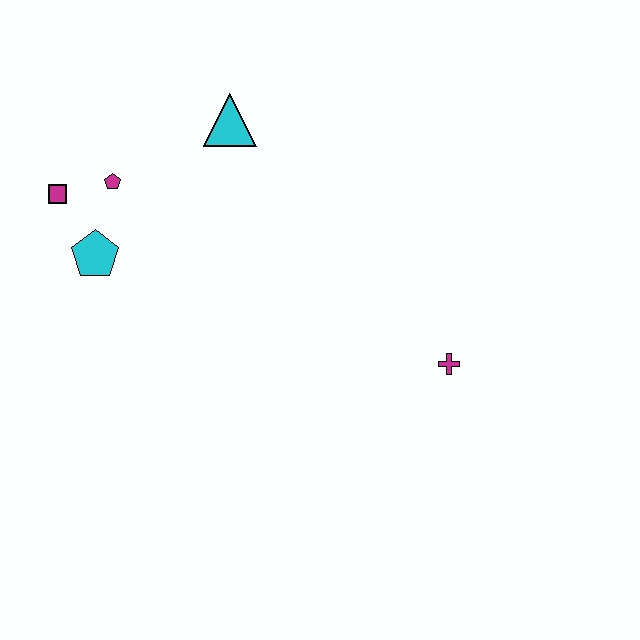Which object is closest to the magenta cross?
The cyan triangle is closest to the magenta cross.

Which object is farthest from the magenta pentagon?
The magenta cross is farthest from the magenta pentagon.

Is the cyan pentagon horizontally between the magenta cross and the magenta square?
Yes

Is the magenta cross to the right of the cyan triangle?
Yes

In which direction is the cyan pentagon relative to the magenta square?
The cyan pentagon is below the magenta square.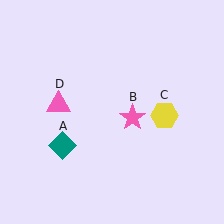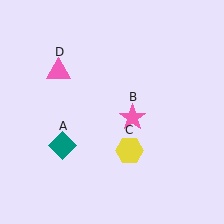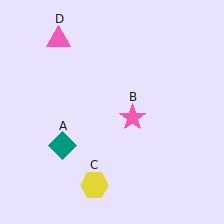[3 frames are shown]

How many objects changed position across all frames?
2 objects changed position: yellow hexagon (object C), pink triangle (object D).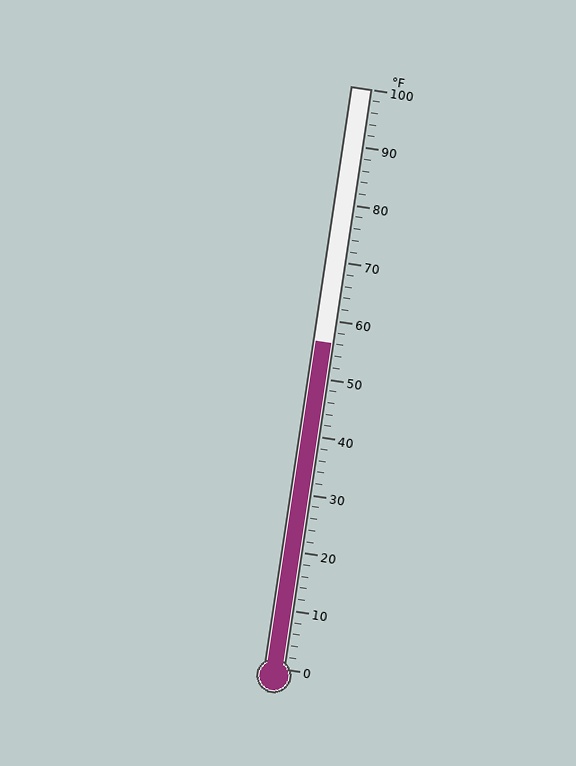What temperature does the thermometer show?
The thermometer shows approximately 56°F.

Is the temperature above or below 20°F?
The temperature is above 20°F.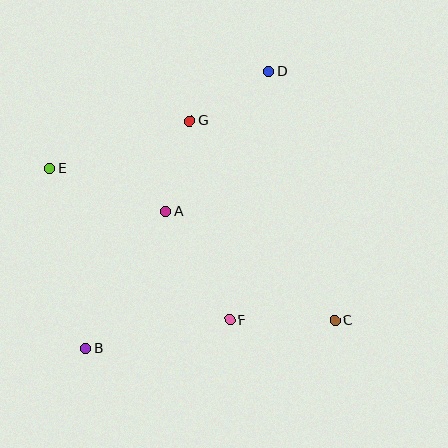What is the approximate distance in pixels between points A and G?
The distance between A and G is approximately 93 pixels.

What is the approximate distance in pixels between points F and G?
The distance between F and G is approximately 203 pixels.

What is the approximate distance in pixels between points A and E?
The distance between A and E is approximately 123 pixels.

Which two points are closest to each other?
Points D and G are closest to each other.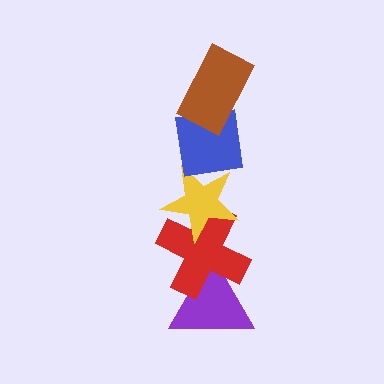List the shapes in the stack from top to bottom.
From top to bottom: the brown rectangle, the blue square, the yellow star, the red cross, the purple triangle.